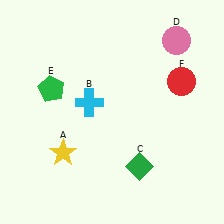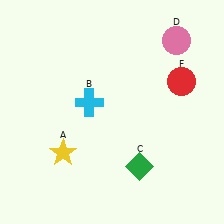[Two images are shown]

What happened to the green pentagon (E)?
The green pentagon (E) was removed in Image 2. It was in the top-left area of Image 1.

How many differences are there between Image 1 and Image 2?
There is 1 difference between the two images.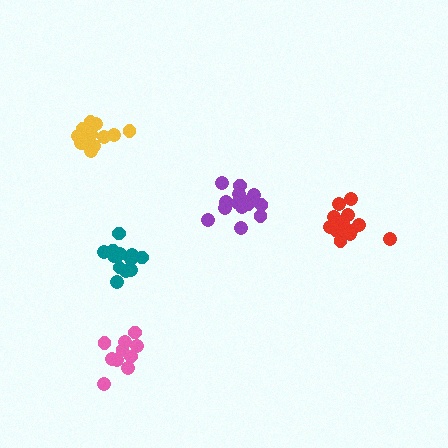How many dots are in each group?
Group 1: 13 dots, Group 2: 14 dots, Group 3: 14 dots, Group 4: 14 dots, Group 5: 10 dots (65 total).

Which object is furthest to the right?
The red cluster is rightmost.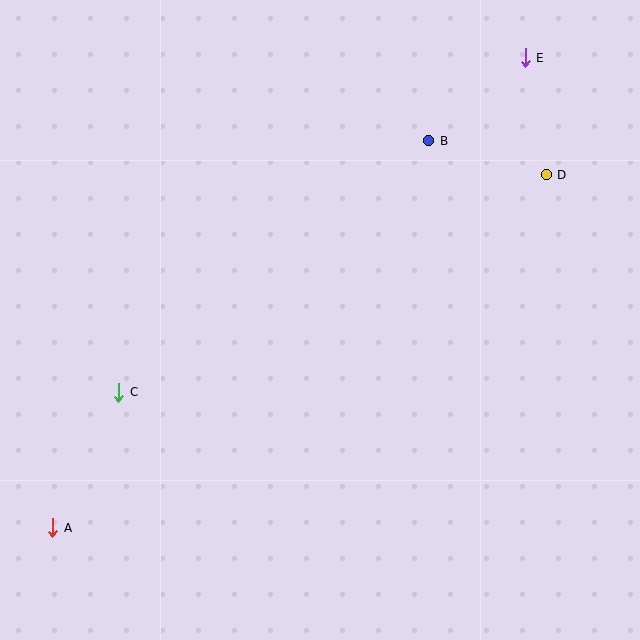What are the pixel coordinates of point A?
Point A is at (53, 528).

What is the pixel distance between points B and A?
The distance between B and A is 539 pixels.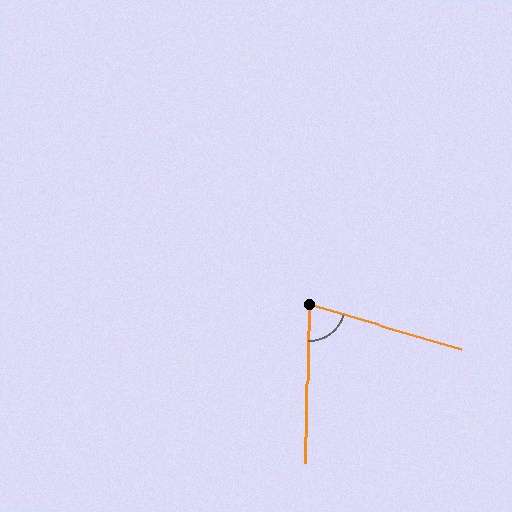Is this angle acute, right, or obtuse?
It is acute.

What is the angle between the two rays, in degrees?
Approximately 75 degrees.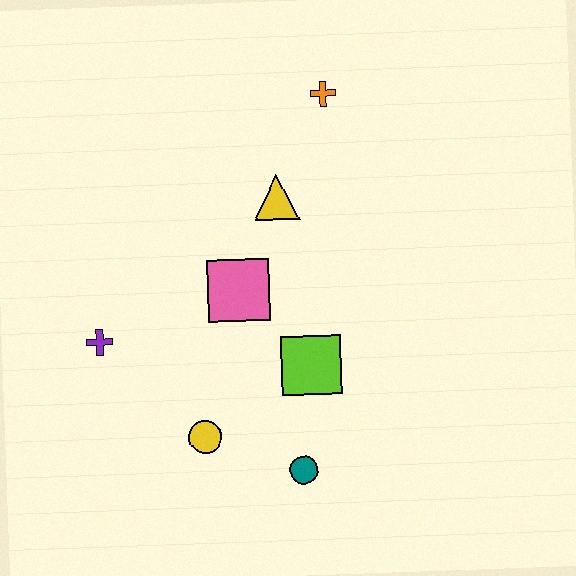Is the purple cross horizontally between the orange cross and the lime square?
No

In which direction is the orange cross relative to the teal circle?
The orange cross is above the teal circle.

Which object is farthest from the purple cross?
The orange cross is farthest from the purple cross.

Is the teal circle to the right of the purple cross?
Yes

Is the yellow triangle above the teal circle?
Yes